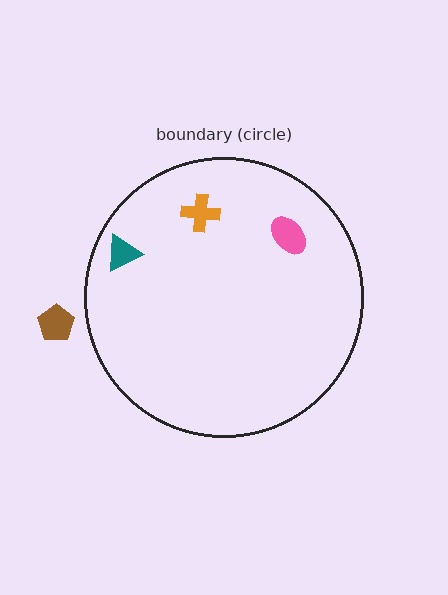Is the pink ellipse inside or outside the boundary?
Inside.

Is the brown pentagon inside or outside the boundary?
Outside.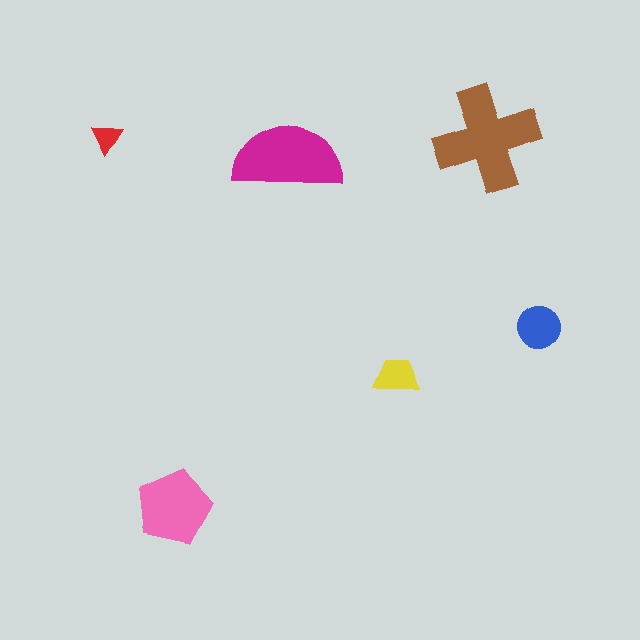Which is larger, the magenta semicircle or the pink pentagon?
The magenta semicircle.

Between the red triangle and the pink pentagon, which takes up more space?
The pink pentagon.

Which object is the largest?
The brown cross.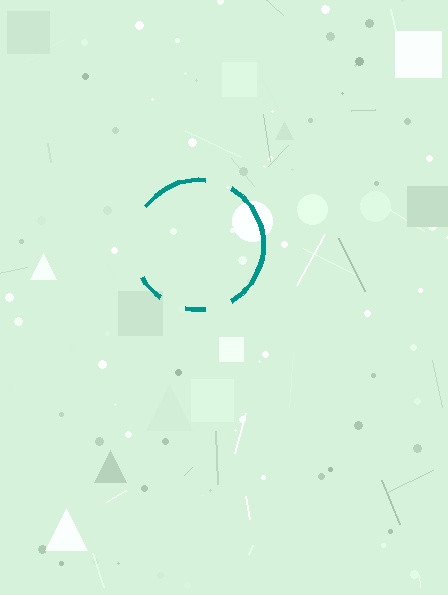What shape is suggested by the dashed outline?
The dashed outline suggests a circle.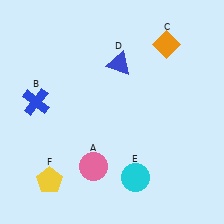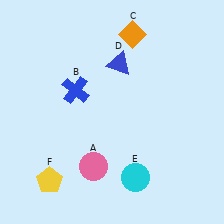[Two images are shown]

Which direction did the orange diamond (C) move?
The orange diamond (C) moved left.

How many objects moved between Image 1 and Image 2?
2 objects moved between the two images.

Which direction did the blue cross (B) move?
The blue cross (B) moved right.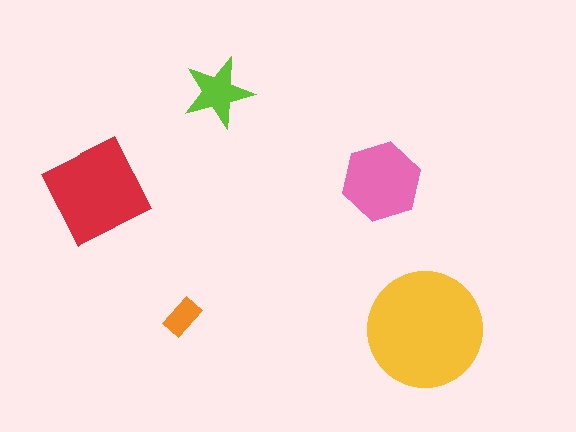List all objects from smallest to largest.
The orange rectangle, the lime star, the pink hexagon, the red square, the yellow circle.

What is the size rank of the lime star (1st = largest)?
4th.